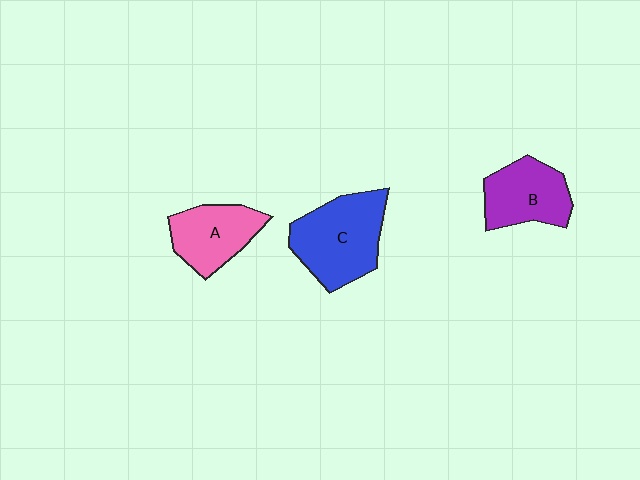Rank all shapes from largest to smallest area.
From largest to smallest: C (blue), B (purple), A (pink).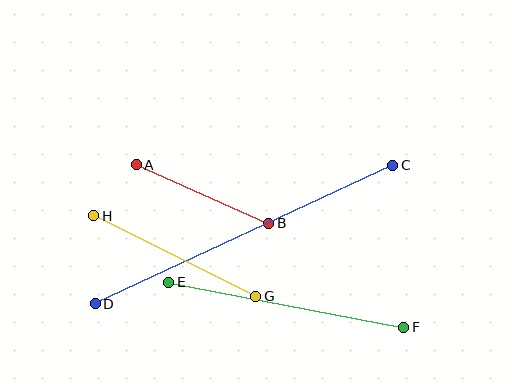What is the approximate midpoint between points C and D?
The midpoint is at approximately (244, 235) pixels.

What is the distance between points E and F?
The distance is approximately 239 pixels.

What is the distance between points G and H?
The distance is approximately 181 pixels.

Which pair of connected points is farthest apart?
Points C and D are farthest apart.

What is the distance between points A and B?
The distance is approximately 145 pixels.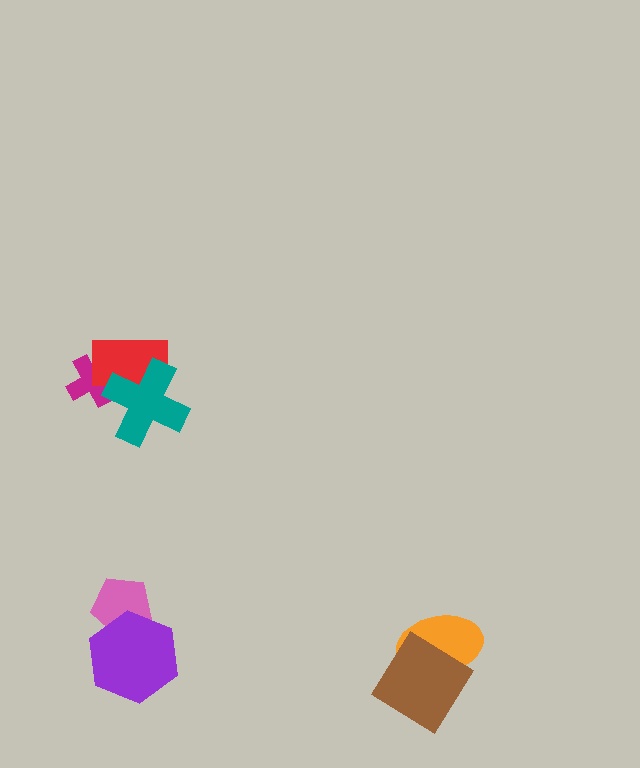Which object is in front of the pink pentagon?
The purple hexagon is in front of the pink pentagon.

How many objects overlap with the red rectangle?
2 objects overlap with the red rectangle.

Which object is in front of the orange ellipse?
The brown diamond is in front of the orange ellipse.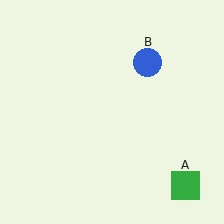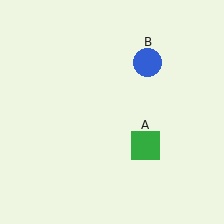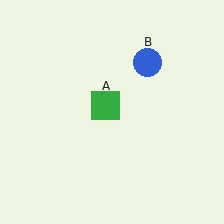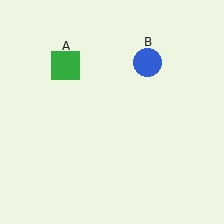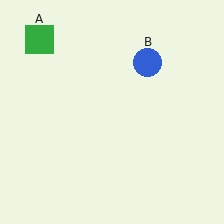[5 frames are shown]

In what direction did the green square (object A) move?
The green square (object A) moved up and to the left.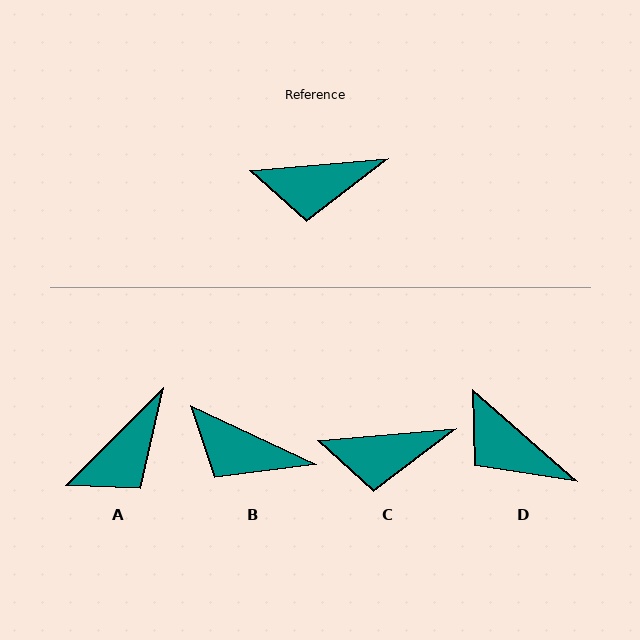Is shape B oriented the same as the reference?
No, it is off by about 30 degrees.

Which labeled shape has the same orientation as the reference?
C.